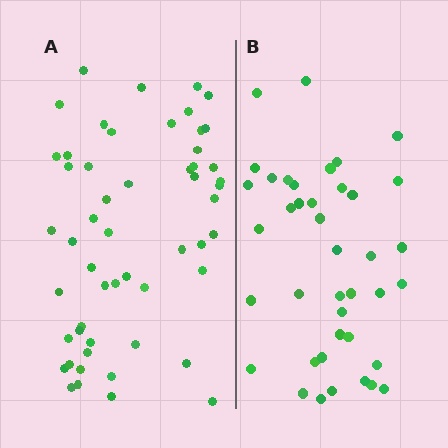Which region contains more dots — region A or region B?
Region A (the left region) has more dots.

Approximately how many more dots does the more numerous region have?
Region A has approximately 15 more dots than region B.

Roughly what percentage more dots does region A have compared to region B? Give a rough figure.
About 35% more.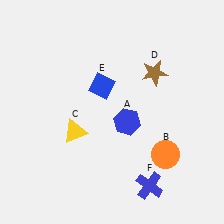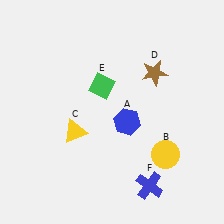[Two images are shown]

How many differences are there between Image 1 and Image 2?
There are 2 differences between the two images.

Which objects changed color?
B changed from orange to yellow. E changed from blue to green.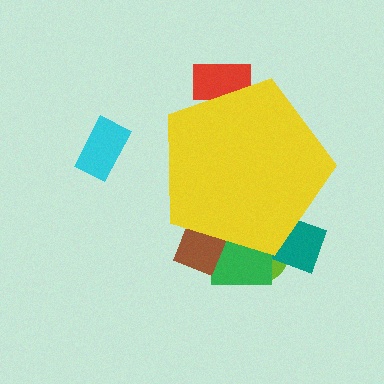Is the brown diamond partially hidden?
Yes, the brown diamond is partially hidden behind the yellow pentagon.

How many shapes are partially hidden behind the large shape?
5 shapes are partially hidden.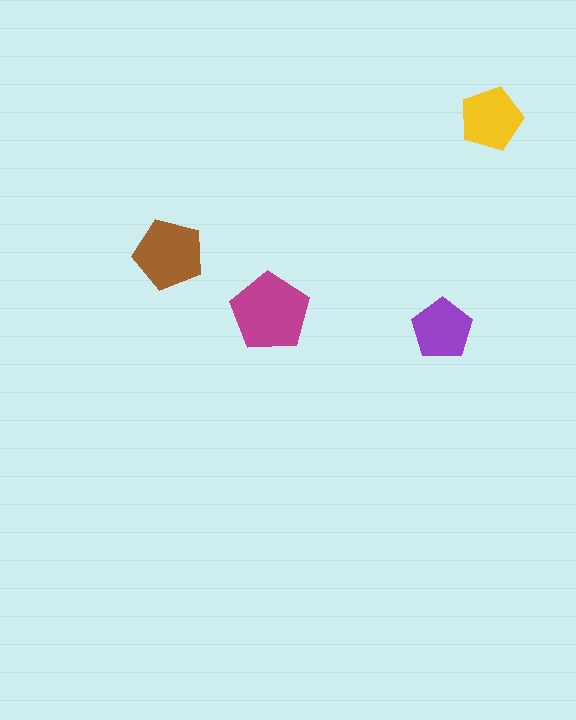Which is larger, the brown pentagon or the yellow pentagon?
The brown one.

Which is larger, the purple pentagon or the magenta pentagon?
The magenta one.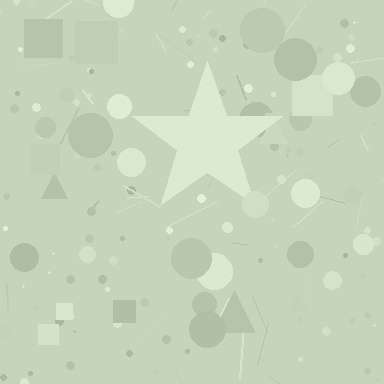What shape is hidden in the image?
A star is hidden in the image.